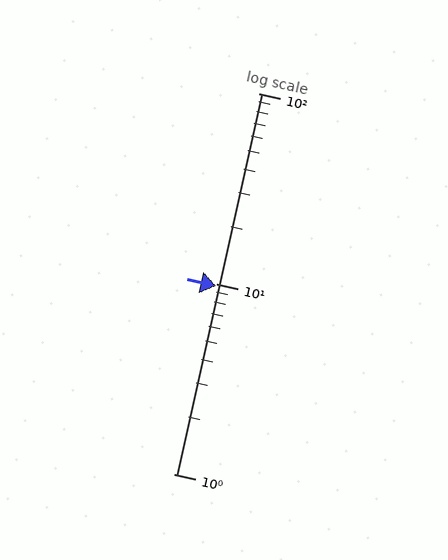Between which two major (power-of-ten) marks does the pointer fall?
The pointer is between 1 and 10.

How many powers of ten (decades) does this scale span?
The scale spans 2 decades, from 1 to 100.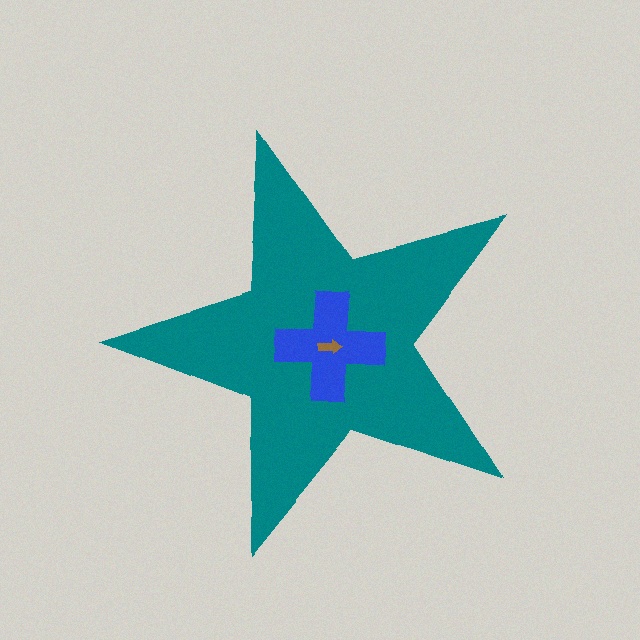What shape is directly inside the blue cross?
The brown arrow.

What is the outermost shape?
The teal star.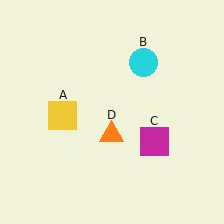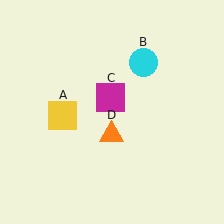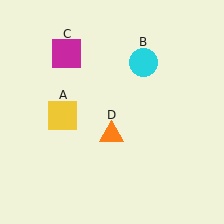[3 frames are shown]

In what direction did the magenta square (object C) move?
The magenta square (object C) moved up and to the left.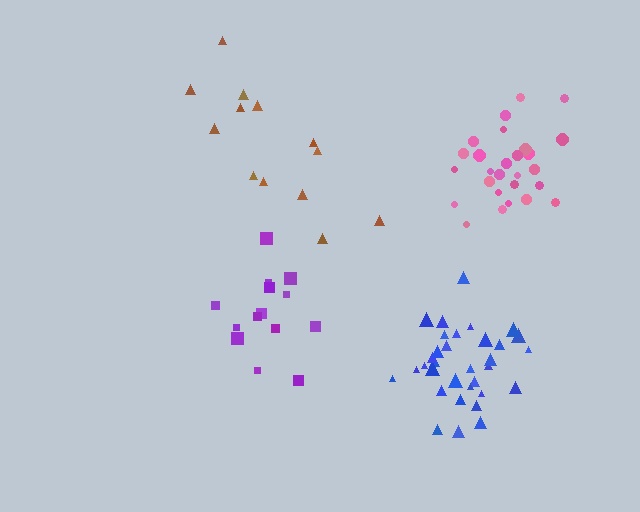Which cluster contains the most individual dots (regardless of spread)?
Blue (34).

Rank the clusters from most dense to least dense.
blue, pink, purple, brown.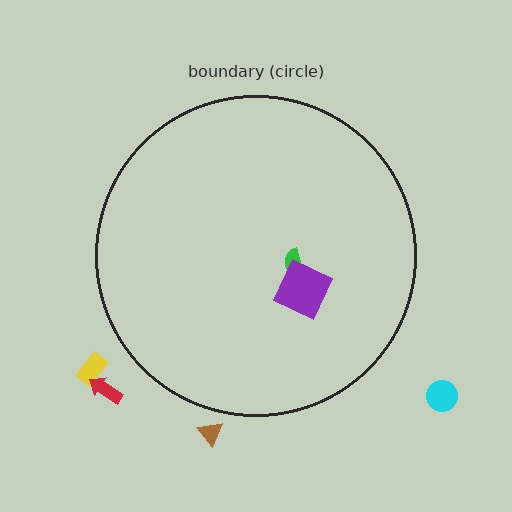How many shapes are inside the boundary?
2 inside, 4 outside.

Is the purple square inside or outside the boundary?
Inside.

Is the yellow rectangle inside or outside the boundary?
Outside.